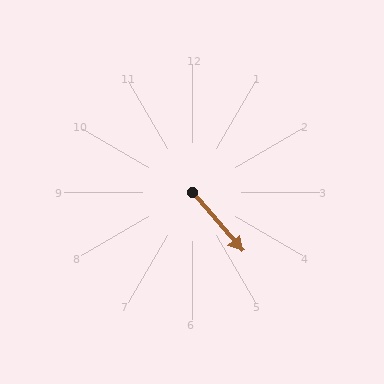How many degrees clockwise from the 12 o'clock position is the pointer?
Approximately 139 degrees.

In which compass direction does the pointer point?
Southeast.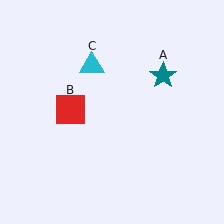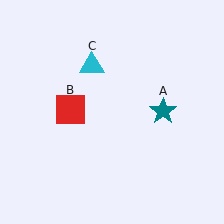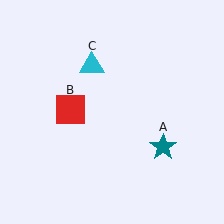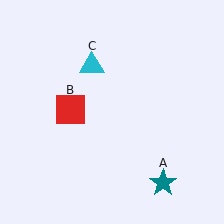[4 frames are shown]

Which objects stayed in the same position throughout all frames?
Red square (object B) and cyan triangle (object C) remained stationary.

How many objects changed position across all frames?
1 object changed position: teal star (object A).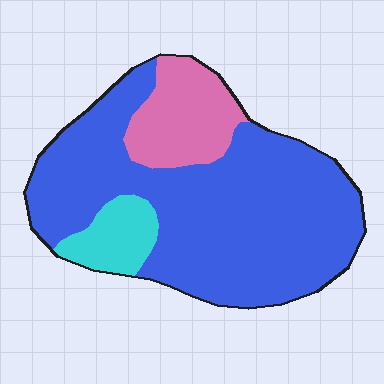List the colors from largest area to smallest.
From largest to smallest: blue, pink, cyan.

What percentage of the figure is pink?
Pink takes up about one sixth (1/6) of the figure.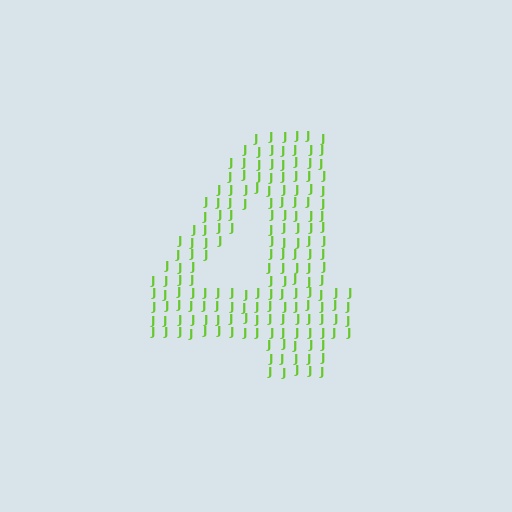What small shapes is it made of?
It is made of small letter J's.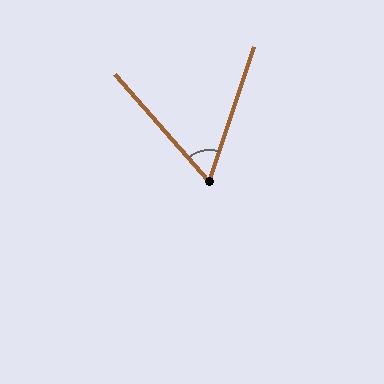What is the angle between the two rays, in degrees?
Approximately 60 degrees.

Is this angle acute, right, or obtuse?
It is acute.